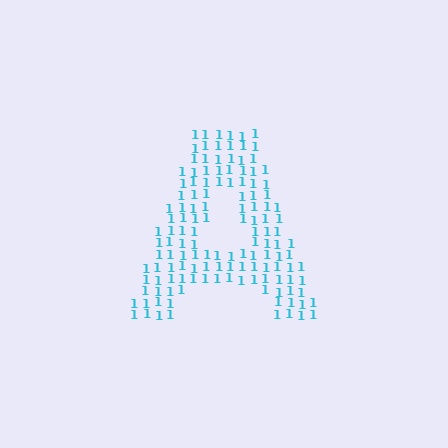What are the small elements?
The small elements are digit 1's.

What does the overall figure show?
The overall figure shows the letter A.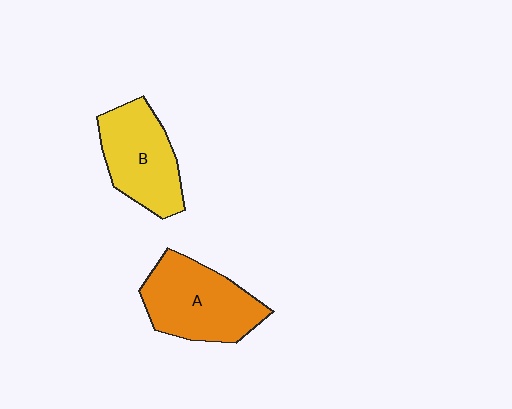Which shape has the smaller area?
Shape B (yellow).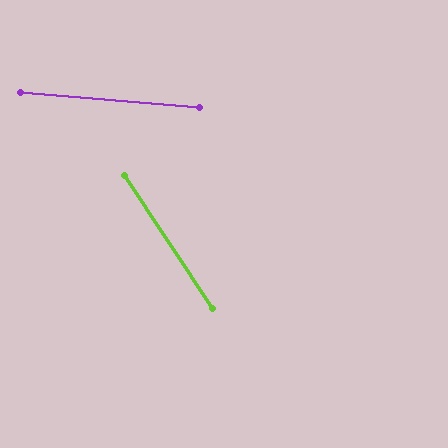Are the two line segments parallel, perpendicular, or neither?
Neither parallel nor perpendicular — they differ by about 52°.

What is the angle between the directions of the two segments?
Approximately 52 degrees.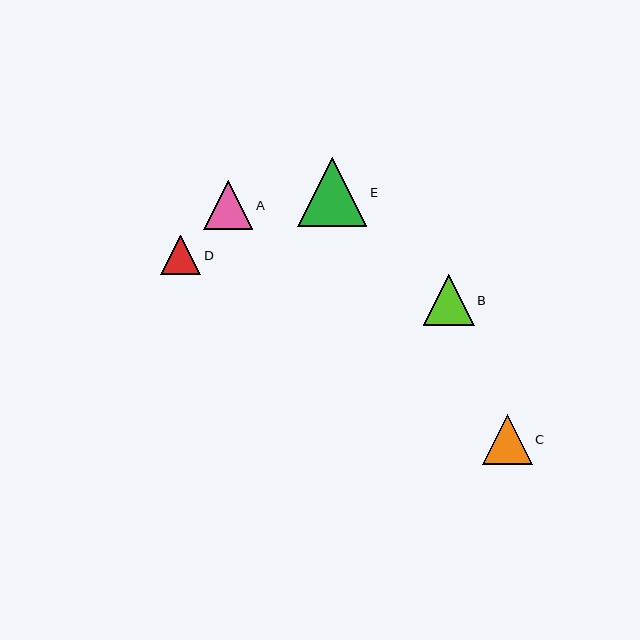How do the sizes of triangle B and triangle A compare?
Triangle B and triangle A are approximately the same size.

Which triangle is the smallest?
Triangle D is the smallest with a size of approximately 40 pixels.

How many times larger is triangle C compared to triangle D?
Triangle C is approximately 1.3 times the size of triangle D.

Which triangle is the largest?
Triangle E is the largest with a size of approximately 69 pixels.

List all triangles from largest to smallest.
From largest to smallest: E, B, C, A, D.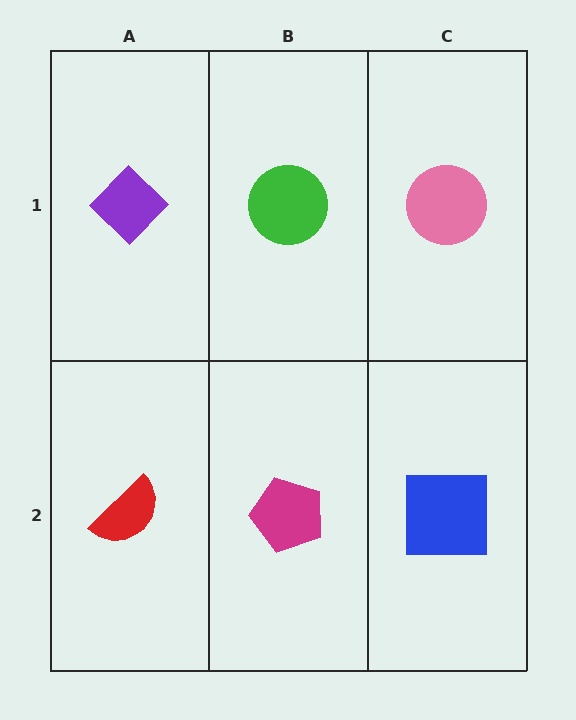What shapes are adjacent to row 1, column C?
A blue square (row 2, column C), a green circle (row 1, column B).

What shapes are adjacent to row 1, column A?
A red semicircle (row 2, column A), a green circle (row 1, column B).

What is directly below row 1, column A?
A red semicircle.